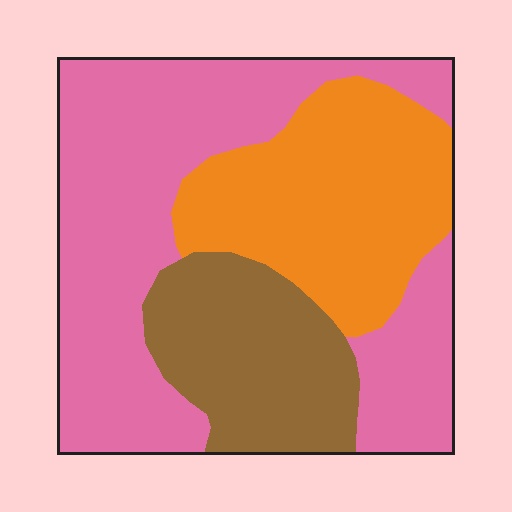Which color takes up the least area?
Brown, at roughly 20%.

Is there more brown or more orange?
Orange.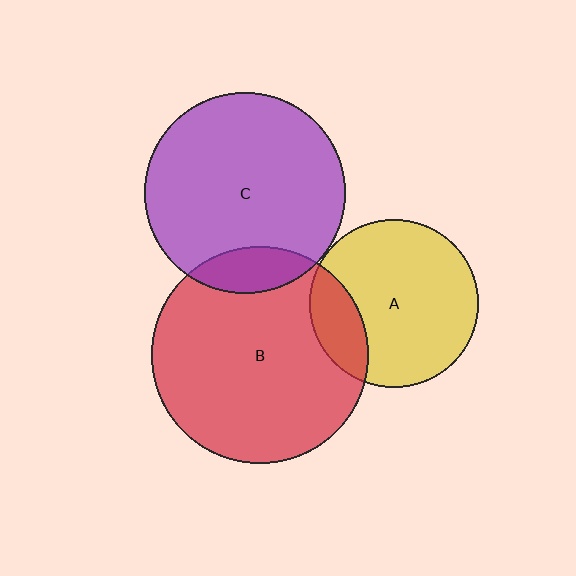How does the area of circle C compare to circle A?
Approximately 1.4 times.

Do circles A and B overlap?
Yes.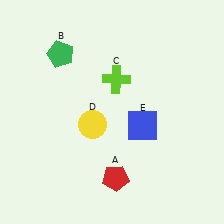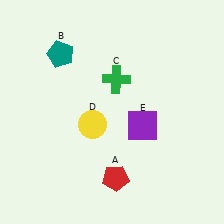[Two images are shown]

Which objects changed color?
B changed from green to teal. C changed from lime to green. E changed from blue to purple.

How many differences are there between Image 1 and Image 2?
There are 3 differences between the two images.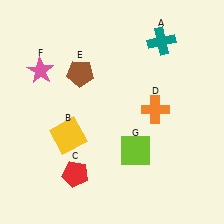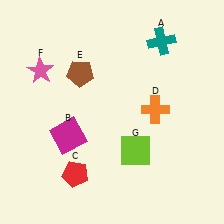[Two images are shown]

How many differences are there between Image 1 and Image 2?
There is 1 difference between the two images.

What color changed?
The square (B) changed from yellow in Image 1 to magenta in Image 2.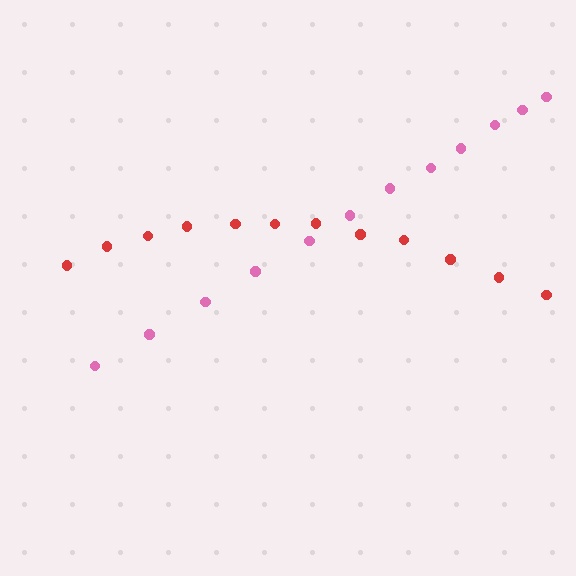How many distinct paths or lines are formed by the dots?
There are 2 distinct paths.